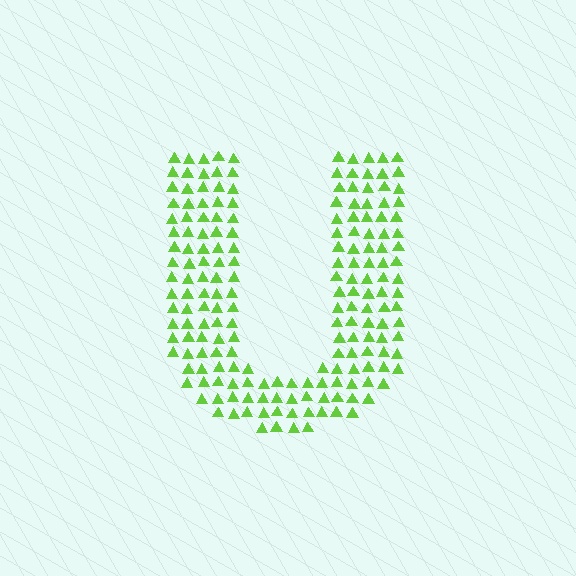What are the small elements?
The small elements are triangles.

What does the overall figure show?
The overall figure shows the letter U.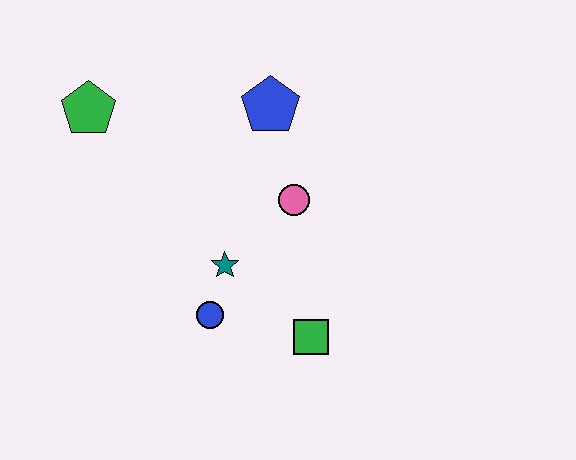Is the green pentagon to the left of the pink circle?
Yes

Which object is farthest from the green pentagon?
The green square is farthest from the green pentagon.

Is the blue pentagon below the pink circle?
No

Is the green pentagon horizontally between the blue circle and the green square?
No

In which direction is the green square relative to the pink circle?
The green square is below the pink circle.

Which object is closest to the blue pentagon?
The pink circle is closest to the blue pentagon.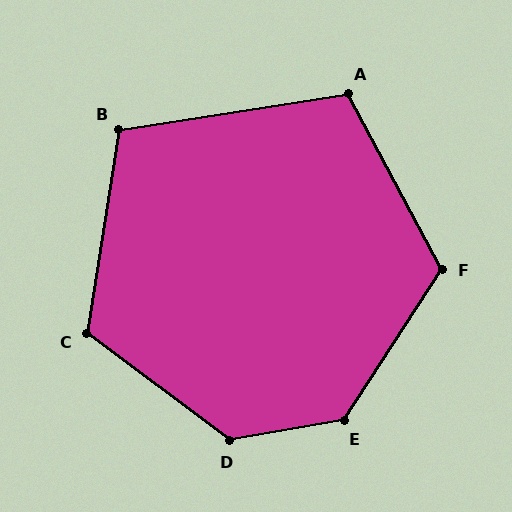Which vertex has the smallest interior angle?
B, at approximately 108 degrees.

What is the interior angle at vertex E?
Approximately 133 degrees (obtuse).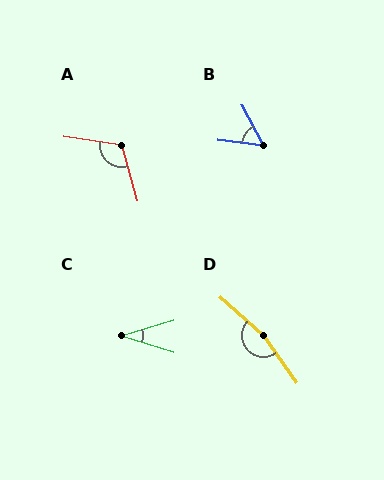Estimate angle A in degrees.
Approximately 114 degrees.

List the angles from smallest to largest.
C (34°), B (56°), A (114°), D (166°).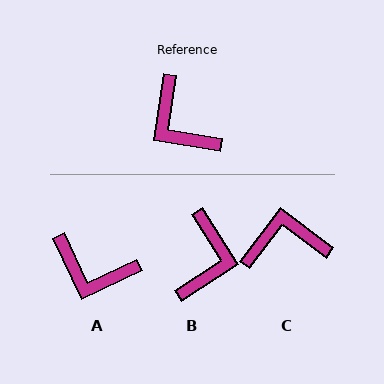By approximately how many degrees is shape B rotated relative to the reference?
Approximately 132 degrees counter-clockwise.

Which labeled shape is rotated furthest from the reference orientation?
B, about 132 degrees away.